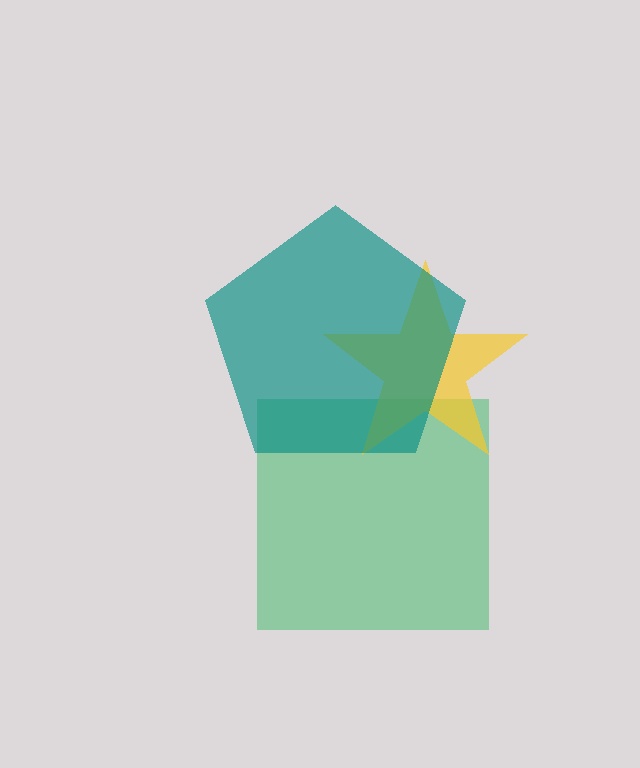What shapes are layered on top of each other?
The layered shapes are: a green square, a yellow star, a teal pentagon.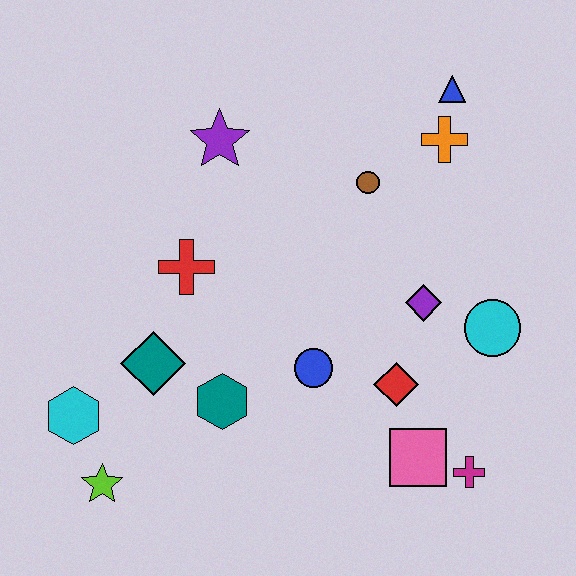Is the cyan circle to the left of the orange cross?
No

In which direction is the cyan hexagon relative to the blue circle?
The cyan hexagon is to the left of the blue circle.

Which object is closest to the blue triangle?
The orange cross is closest to the blue triangle.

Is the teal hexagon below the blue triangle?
Yes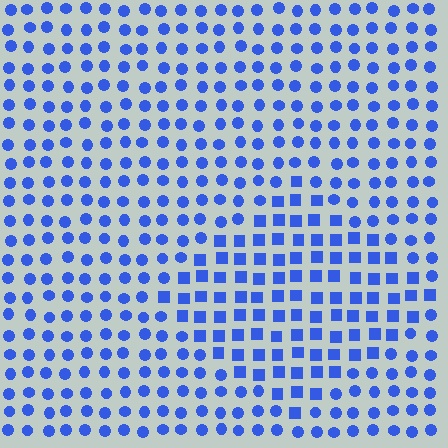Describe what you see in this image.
The image is filled with small blue elements arranged in a uniform grid. A diamond-shaped region contains squares, while the surrounding area contains circles. The boundary is defined purely by the change in element shape.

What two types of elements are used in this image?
The image uses squares inside the diamond region and circles outside it.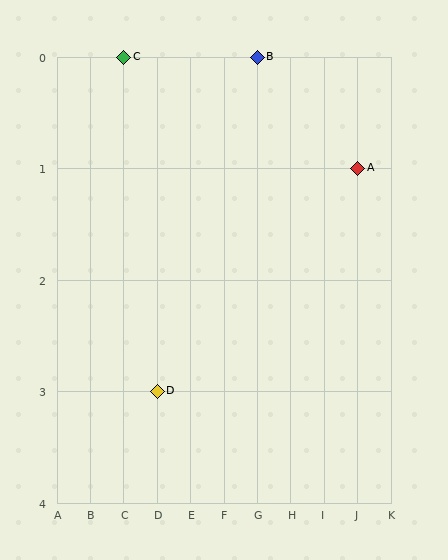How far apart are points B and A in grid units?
Points B and A are 3 columns and 1 row apart (about 3.2 grid units diagonally).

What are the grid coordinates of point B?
Point B is at grid coordinates (G, 0).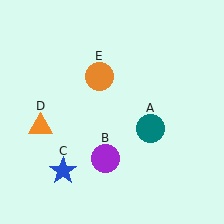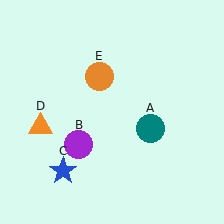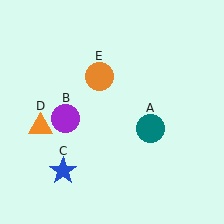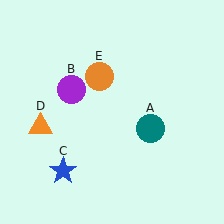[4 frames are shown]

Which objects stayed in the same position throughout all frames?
Teal circle (object A) and blue star (object C) and orange triangle (object D) and orange circle (object E) remained stationary.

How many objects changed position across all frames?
1 object changed position: purple circle (object B).